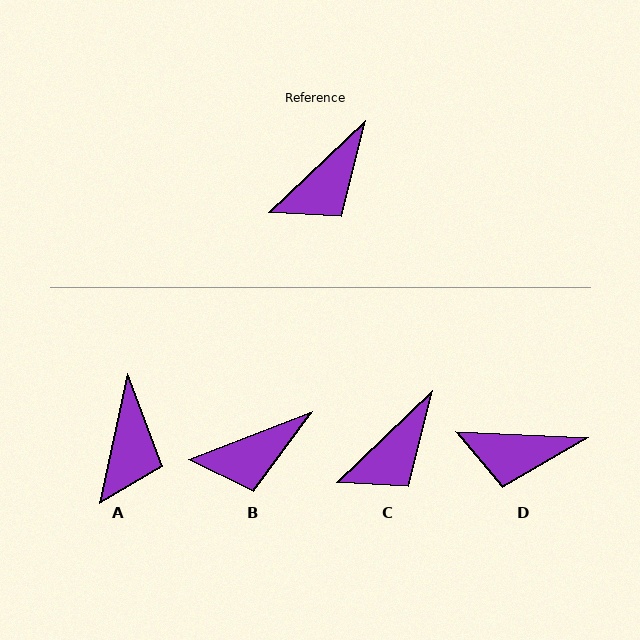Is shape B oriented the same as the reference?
No, it is off by about 23 degrees.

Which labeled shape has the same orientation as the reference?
C.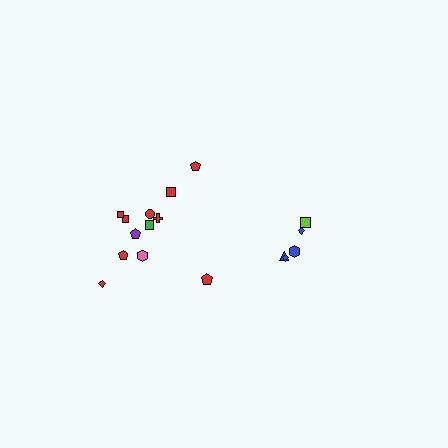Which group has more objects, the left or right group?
The left group.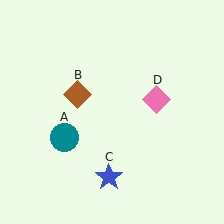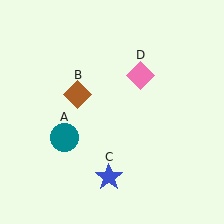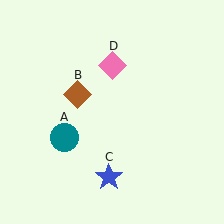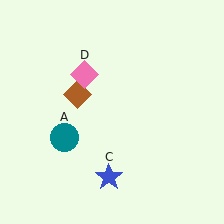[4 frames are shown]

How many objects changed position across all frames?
1 object changed position: pink diamond (object D).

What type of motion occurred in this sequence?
The pink diamond (object D) rotated counterclockwise around the center of the scene.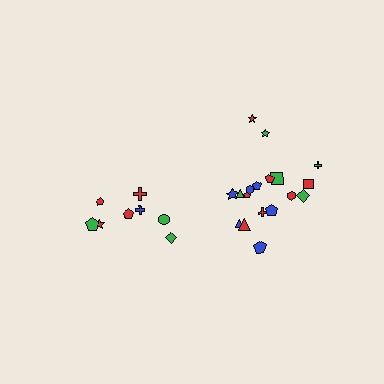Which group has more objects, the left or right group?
The right group.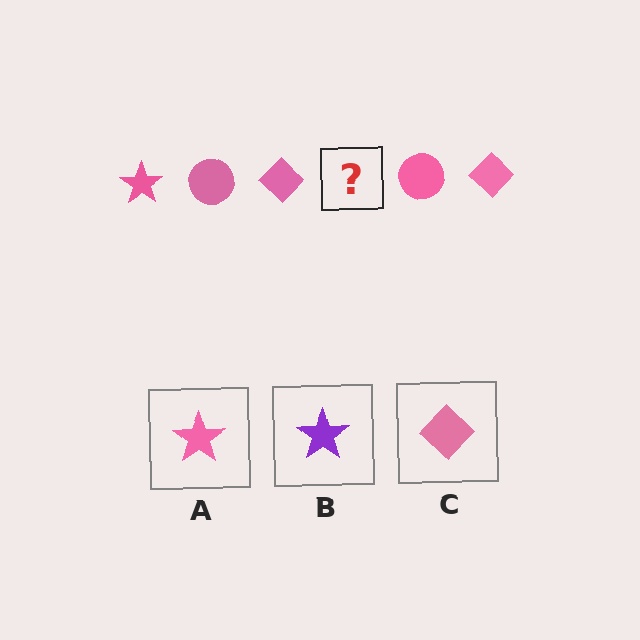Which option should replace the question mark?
Option A.